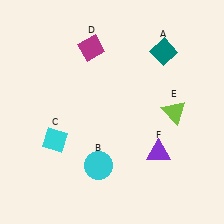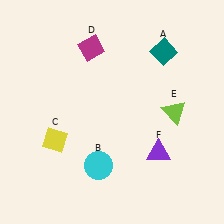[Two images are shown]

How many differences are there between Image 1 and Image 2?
There is 1 difference between the two images.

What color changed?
The diamond (C) changed from cyan in Image 1 to yellow in Image 2.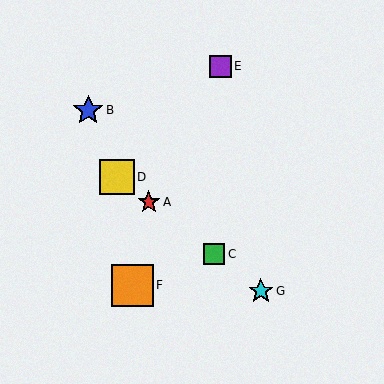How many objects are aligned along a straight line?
4 objects (A, C, D, G) are aligned along a straight line.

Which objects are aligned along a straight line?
Objects A, C, D, G are aligned along a straight line.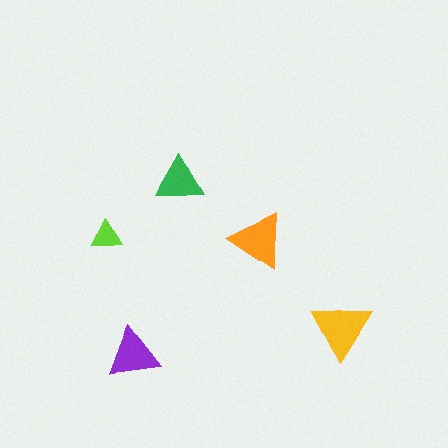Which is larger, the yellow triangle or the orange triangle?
The yellow one.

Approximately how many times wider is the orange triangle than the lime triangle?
About 2 times wider.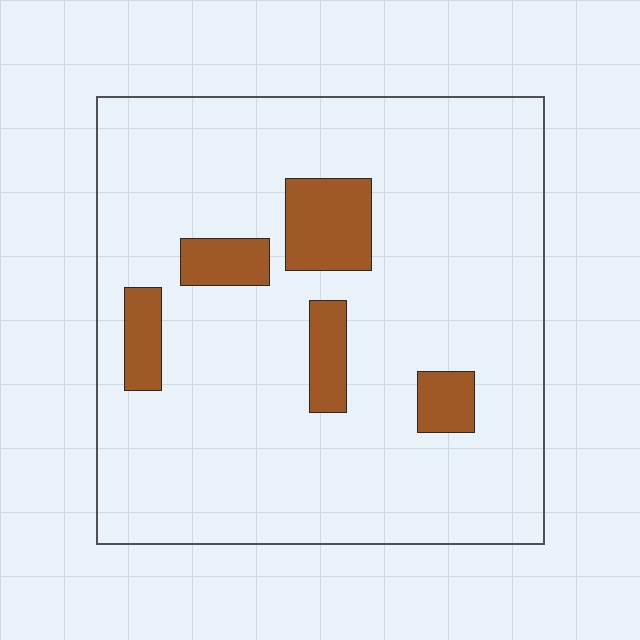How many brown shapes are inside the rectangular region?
5.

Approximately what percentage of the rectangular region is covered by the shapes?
Approximately 10%.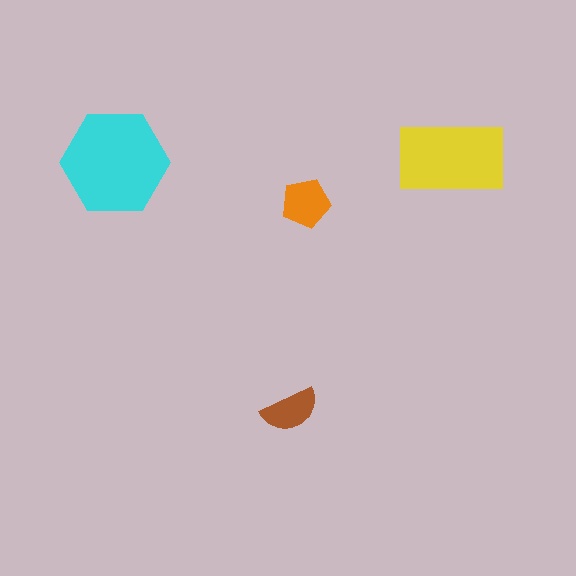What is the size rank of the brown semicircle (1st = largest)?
4th.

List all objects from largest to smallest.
The cyan hexagon, the yellow rectangle, the orange pentagon, the brown semicircle.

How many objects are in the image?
There are 4 objects in the image.